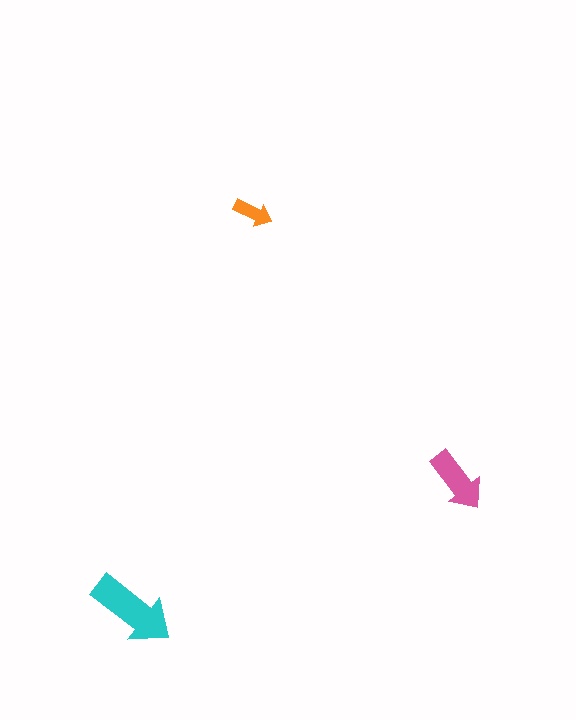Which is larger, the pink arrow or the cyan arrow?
The cyan one.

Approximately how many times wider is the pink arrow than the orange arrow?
About 1.5 times wider.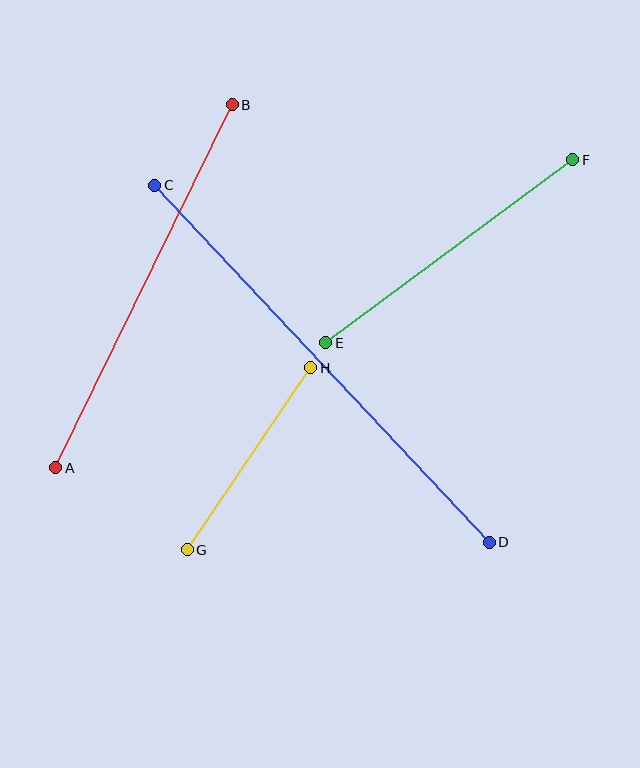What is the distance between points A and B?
The distance is approximately 404 pixels.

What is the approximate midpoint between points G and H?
The midpoint is at approximately (249, 459) pixels.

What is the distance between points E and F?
The distance is approximately 308 pixels.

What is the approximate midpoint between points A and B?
The midpoint is at approximately (144, 286) pixels.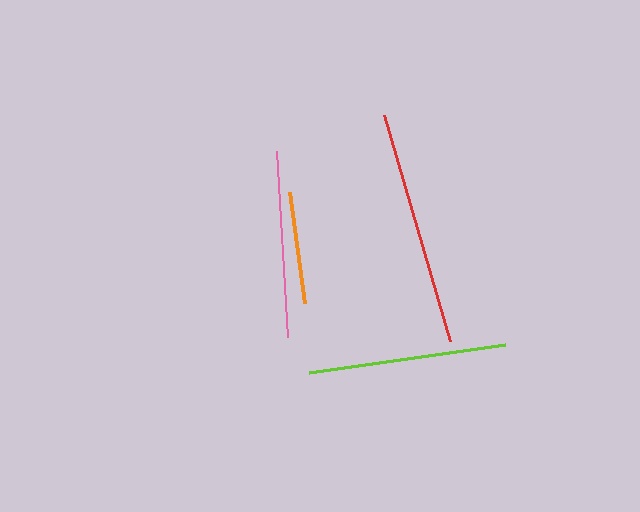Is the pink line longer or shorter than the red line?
The red line is longer than the pink line.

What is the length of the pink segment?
The pink segment is approximately 187 pixels long.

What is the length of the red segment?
The red segment is approximately 235 pixels long.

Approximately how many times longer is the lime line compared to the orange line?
The lime line is approximately 1.8 times the length of the orange line.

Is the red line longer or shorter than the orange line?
The red line is longer than the orange line.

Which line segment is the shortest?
The orange line is the shortest at approximately 112 pixels.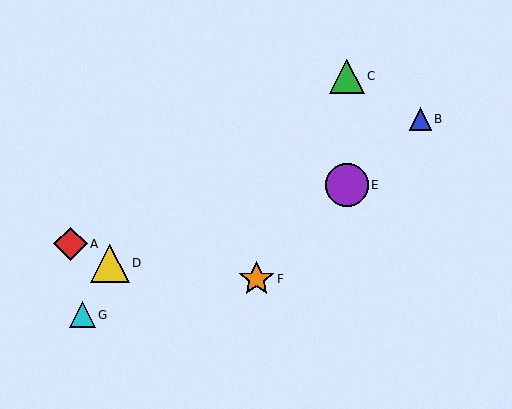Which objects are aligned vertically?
Objects C, E are aligned vertically.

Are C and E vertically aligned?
Yes, both are at x≈347.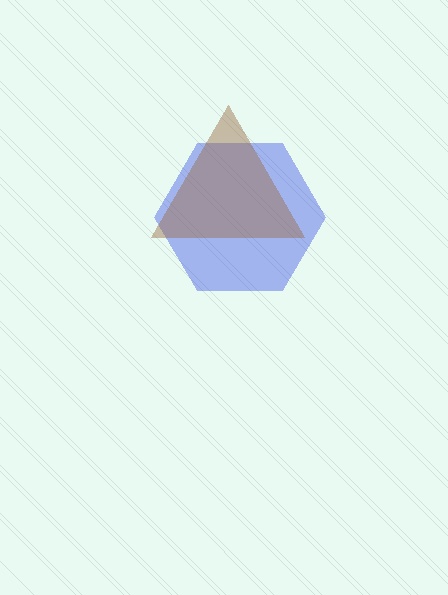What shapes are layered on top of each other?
The layered shapes are: a blue hexagon, a brown triangle.